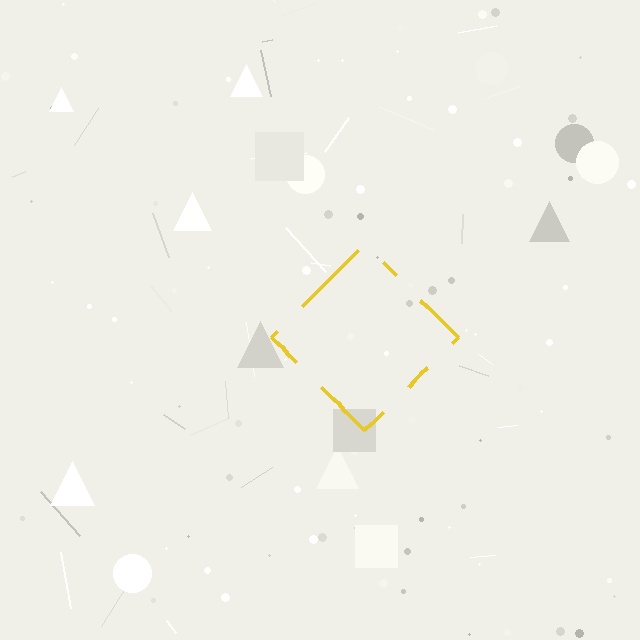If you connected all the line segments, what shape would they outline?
They would outline a diamond.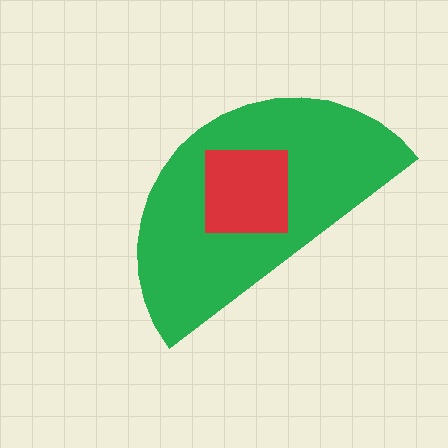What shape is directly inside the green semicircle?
The red square.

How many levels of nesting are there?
2.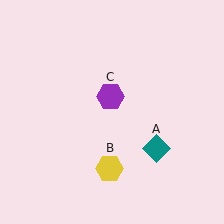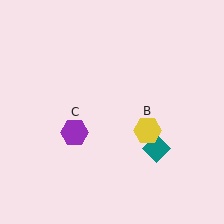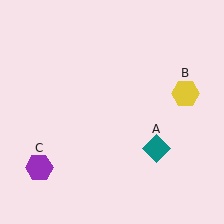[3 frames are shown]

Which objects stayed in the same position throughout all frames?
Teal diamond (object A) remained stationary.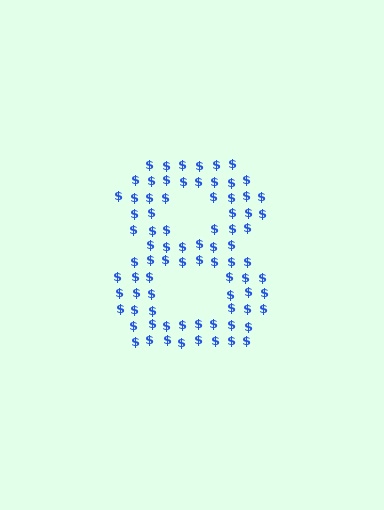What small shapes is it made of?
It is made of small dollar signs.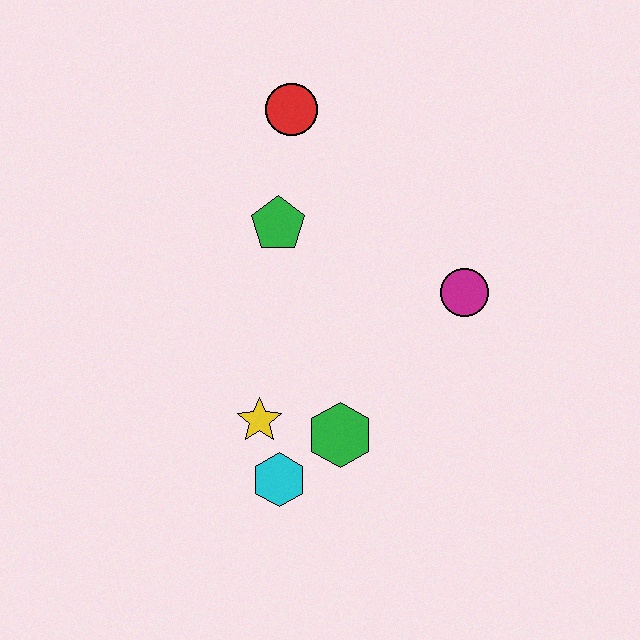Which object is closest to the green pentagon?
The red circle is closest to the green pentagon.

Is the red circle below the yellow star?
No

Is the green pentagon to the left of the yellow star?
No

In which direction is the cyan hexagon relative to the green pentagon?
The cyan hexagon is below the green pentagon.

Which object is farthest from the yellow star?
The red circle is farthest from the yellow star.